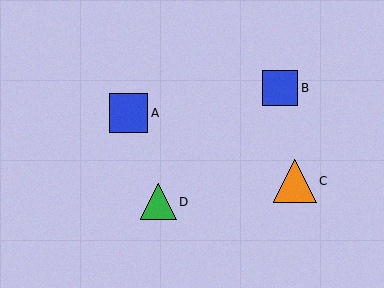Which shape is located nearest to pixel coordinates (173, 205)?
The green triangle (labeled D) at (158, 202) is nearest to that location.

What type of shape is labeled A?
Shape A is a blue square.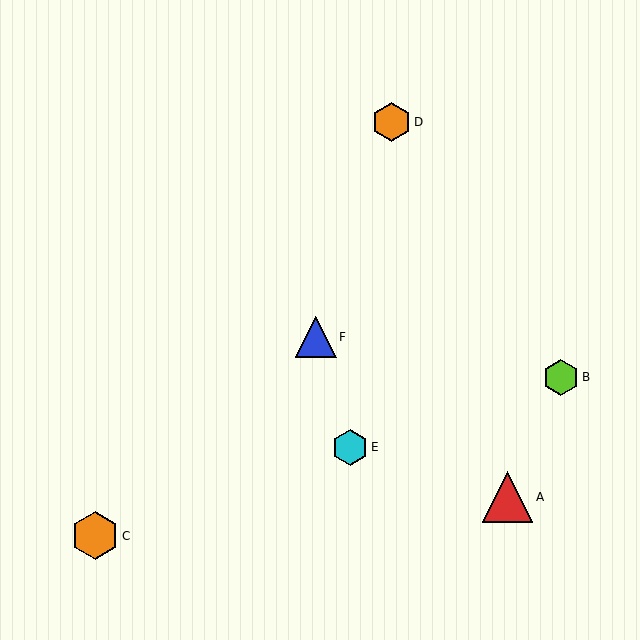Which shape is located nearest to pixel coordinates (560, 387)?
The lime hexagon (labeled B) at (561, 377) is nearest to that location.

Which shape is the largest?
The red triangle (labeled A) is the largest.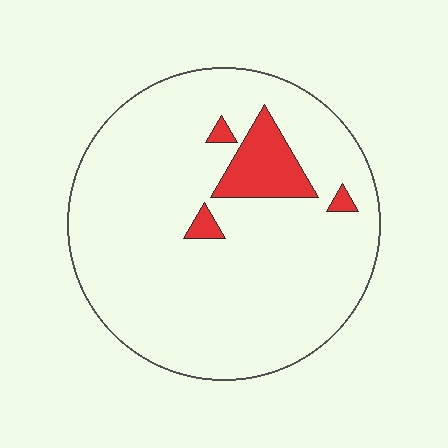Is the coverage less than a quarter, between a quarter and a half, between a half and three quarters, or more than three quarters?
Less than a quarter.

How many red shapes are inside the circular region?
4.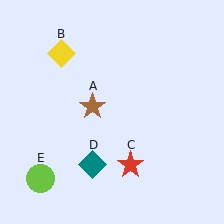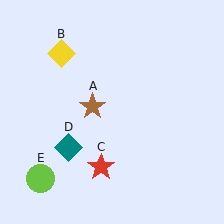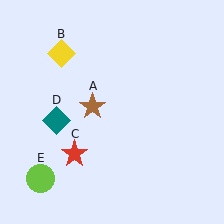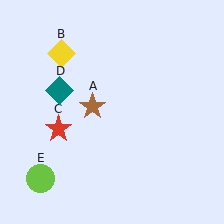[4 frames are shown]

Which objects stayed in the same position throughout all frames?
Brown star (object A) and yellow diamond (object B) and lime circle (object E) remained stationary.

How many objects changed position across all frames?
2 objects changed position: red star (object C), teal diamond (object D).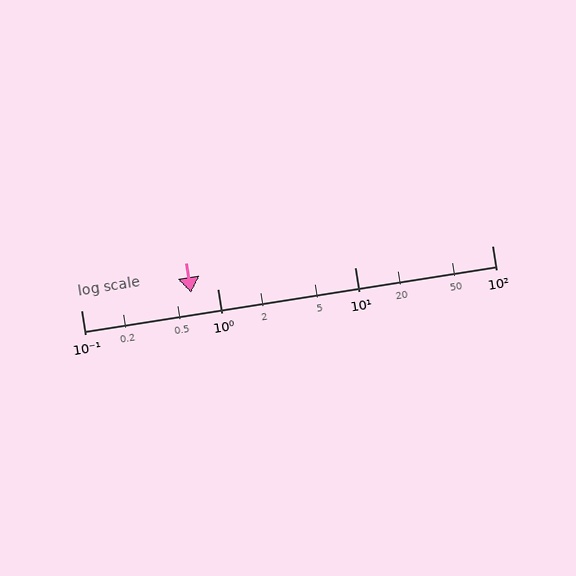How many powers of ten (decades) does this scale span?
The scale spans 3 decades, from 0.1 to 100.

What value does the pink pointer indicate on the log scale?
The pointer indicates approximately 0.64.